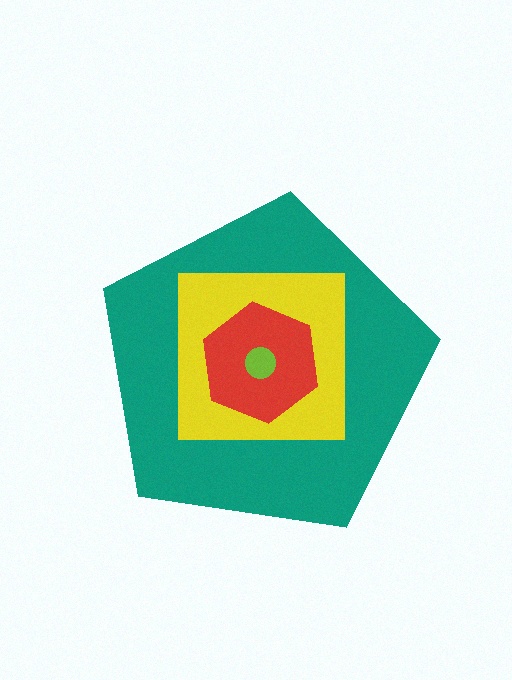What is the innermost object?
The lime circle.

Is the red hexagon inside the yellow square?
Yes.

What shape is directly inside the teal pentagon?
The yellow square.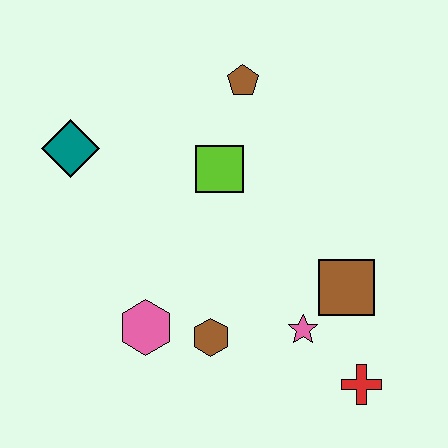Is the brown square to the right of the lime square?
Yes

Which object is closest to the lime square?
The brown pentagon is closest to the lime square.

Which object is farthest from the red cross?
The teal diamond is farthest from the red cross.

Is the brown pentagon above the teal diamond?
Yes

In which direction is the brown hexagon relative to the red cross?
The brown hexagon is to the left of the red cross.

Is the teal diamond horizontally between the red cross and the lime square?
No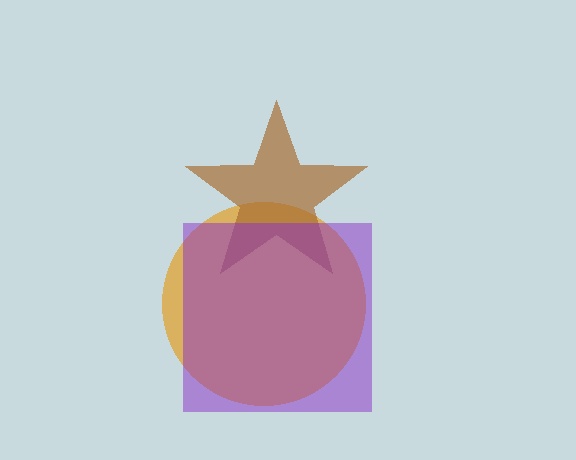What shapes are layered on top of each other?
The layered shapes are: an orange circle, a brown star, a purple square.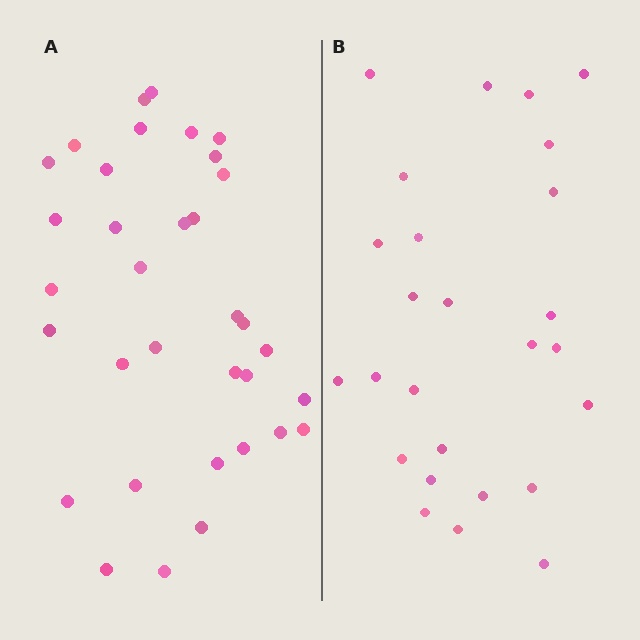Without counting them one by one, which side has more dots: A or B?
Region A (the left region) has more dots.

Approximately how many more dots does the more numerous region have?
Region A has roughly 8 or so more dots than region B.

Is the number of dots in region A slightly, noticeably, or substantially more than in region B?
Region A has noticeably more, but not dramatically so. The ratio is roughly 1.3 to 1.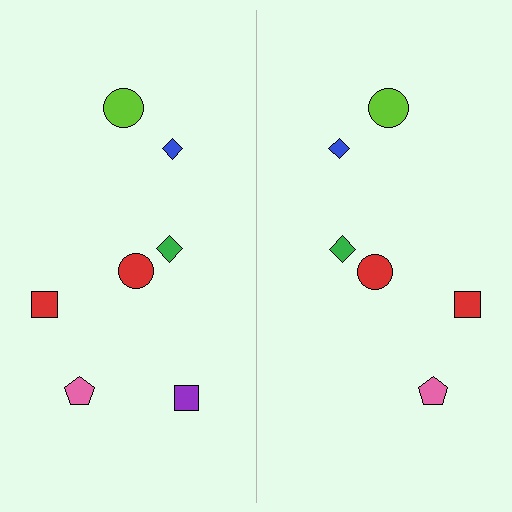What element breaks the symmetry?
A purple square is missing from the right side.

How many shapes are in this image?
There are 13 shapes in this image.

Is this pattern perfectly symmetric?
No, the pattern is not perfectly symmetric. A purple square is missing from the right side.